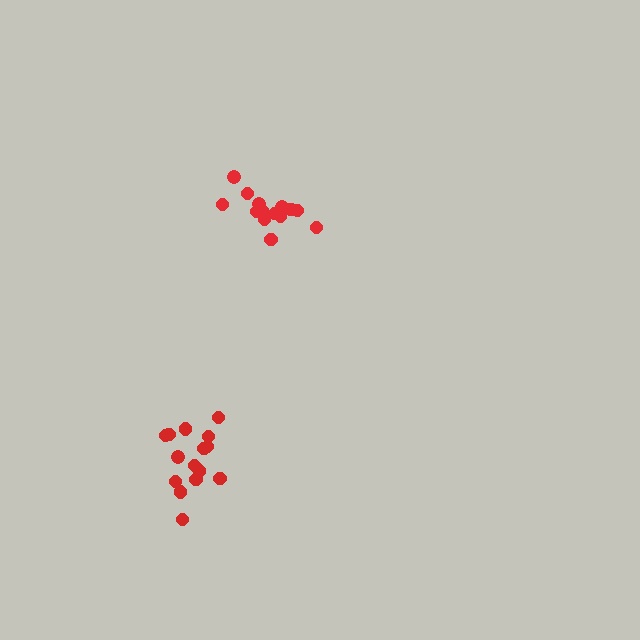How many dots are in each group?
Group 1: 15 dots, Group 2: 15 dots (30 total).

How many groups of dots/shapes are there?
There are 2 groups.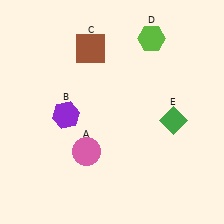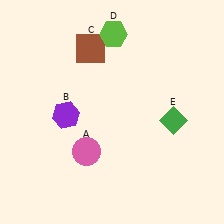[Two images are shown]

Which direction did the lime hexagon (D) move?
The lime hexagon (D) moved left.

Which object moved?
The lime hexagon (D) moved left.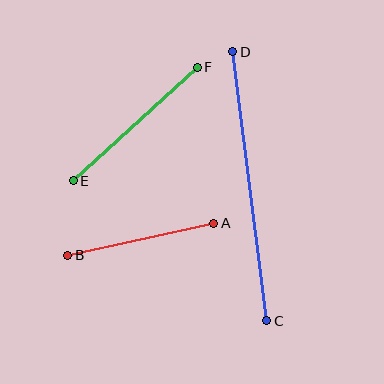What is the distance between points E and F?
The distance is approximately 168 pixels.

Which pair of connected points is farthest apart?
Points C and D are farthest apart.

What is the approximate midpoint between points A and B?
The midpoint is at approximately (141, 239) pixels.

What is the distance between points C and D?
The distance is approximately 271 pixels.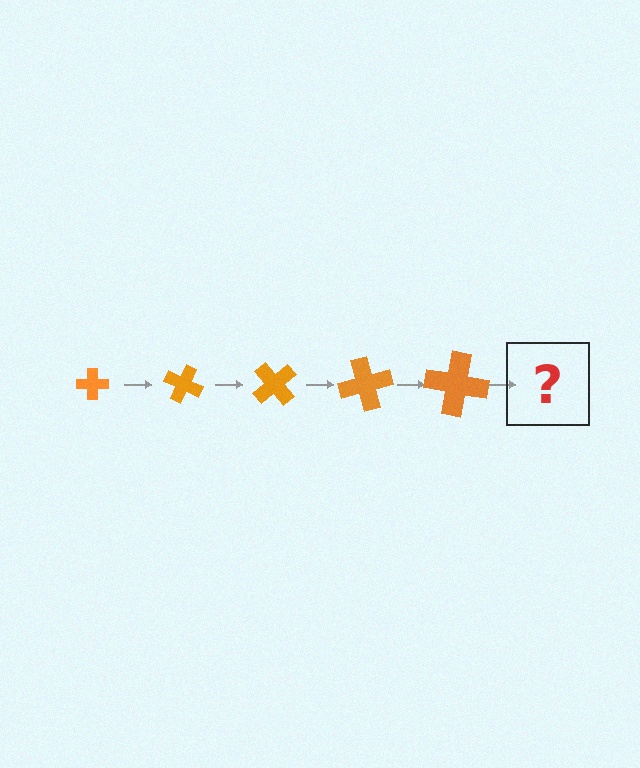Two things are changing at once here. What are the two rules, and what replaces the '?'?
The two rules are that the cross grows larger each step and it rotates 25 degrees each step. The '?' should be a cross, larger than the previous one and rotated 125 degrees from the start.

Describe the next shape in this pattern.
It should be a cross, larger than the previous one and rotated 125 degrees from the start.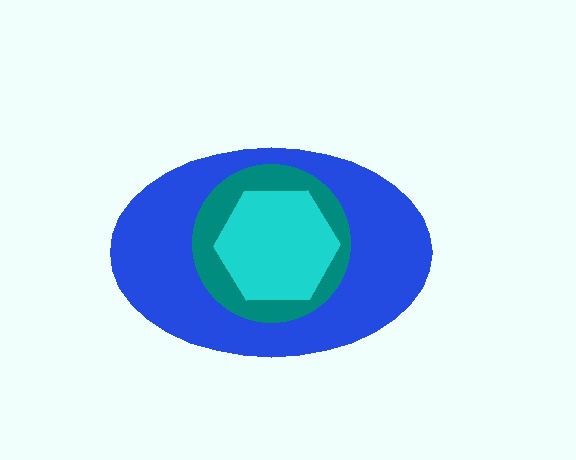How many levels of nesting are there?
3.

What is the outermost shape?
The blue ellipse.